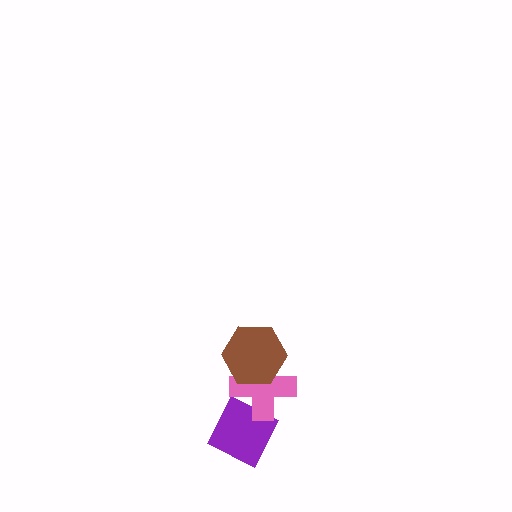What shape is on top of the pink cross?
The brown hexagon is on top of the pink cross.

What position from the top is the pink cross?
The pink cross is 2nd from the top.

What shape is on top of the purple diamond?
The pink cross is on top of the purple diamond.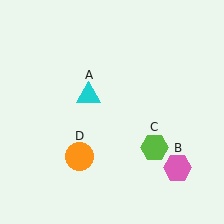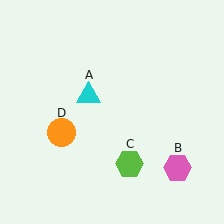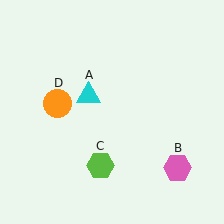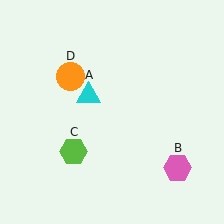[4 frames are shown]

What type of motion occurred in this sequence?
The lime hexagon (object C), orange circle (object D) rotated clockwise around the center of the scene.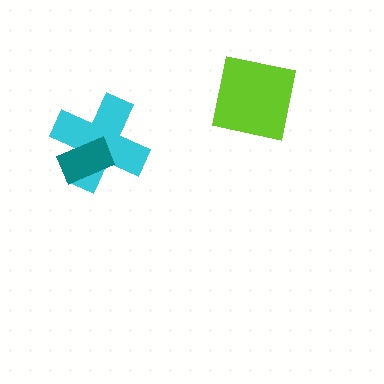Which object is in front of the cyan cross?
The teal rectangle is in front of the cyan cross.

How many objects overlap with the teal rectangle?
1 object overlaps with the teal rectangle.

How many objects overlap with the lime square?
0 objects overlap with the lime square.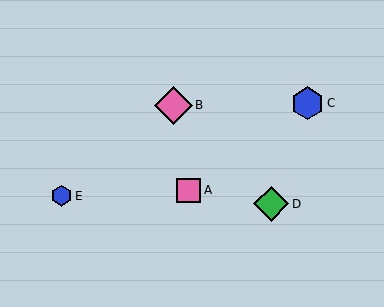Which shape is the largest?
The pink diamond (labeled B) is the largest.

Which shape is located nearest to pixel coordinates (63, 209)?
The blue hexagon (labeled E) at (61, 196) is nearest to that location.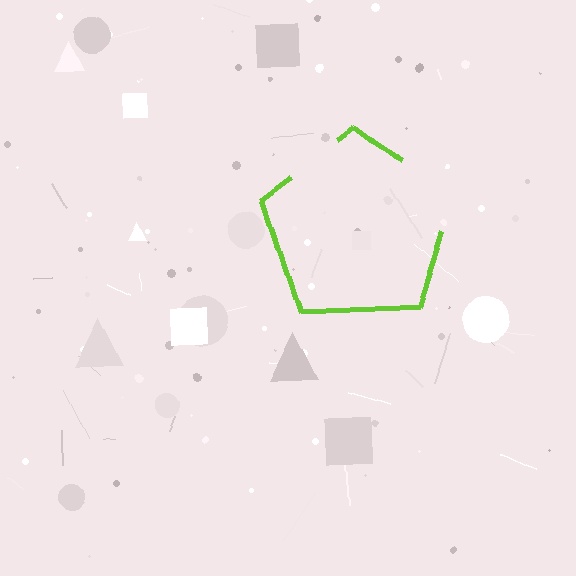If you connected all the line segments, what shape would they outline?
They would outline a pentagon.